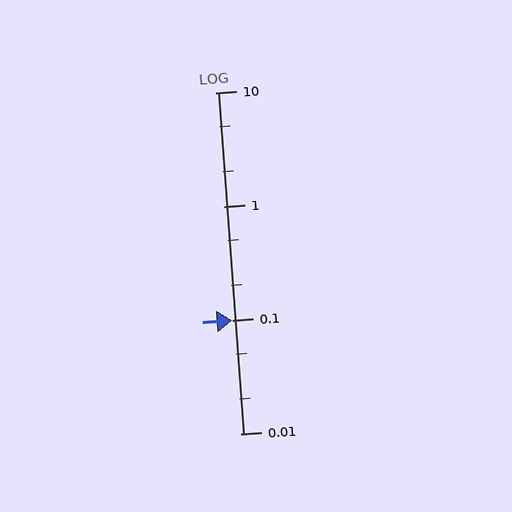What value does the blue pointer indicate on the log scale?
The pointer indicates approximately 0.1.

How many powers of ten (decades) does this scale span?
The scale spans 3 decades, from 0.01 to 10.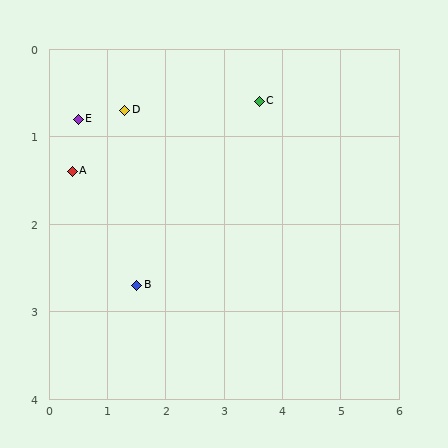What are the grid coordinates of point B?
Point B is at approximately (1.5, 2.7).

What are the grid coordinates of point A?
Point A is at approximately (0.4, 1.4).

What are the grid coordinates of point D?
Point D is at approximately (1.3, 0.7).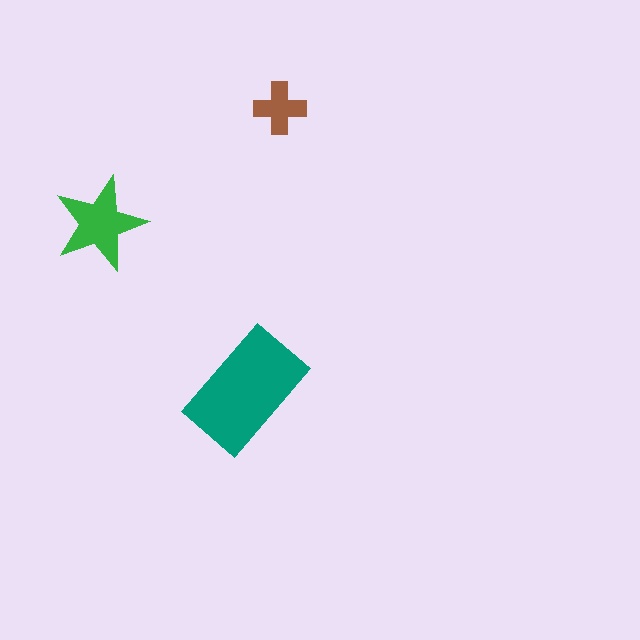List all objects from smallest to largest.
The brown cross, the green star, the teal rectangle.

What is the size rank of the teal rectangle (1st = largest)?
1st.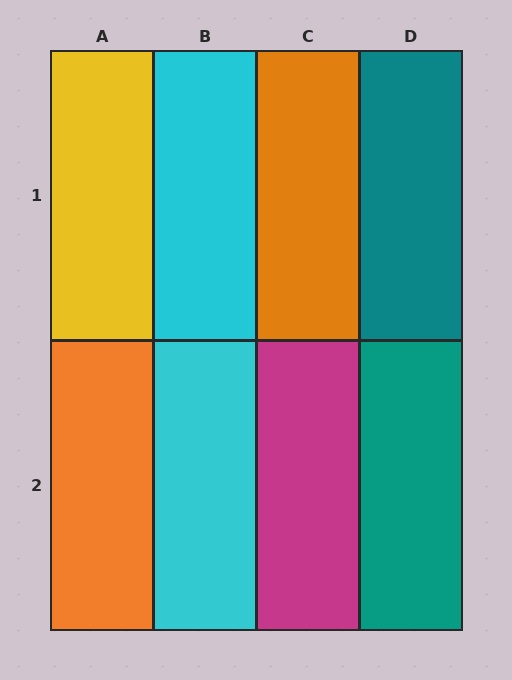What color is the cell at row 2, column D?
Teal.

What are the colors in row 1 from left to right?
Yellow, cyan, orange, teal.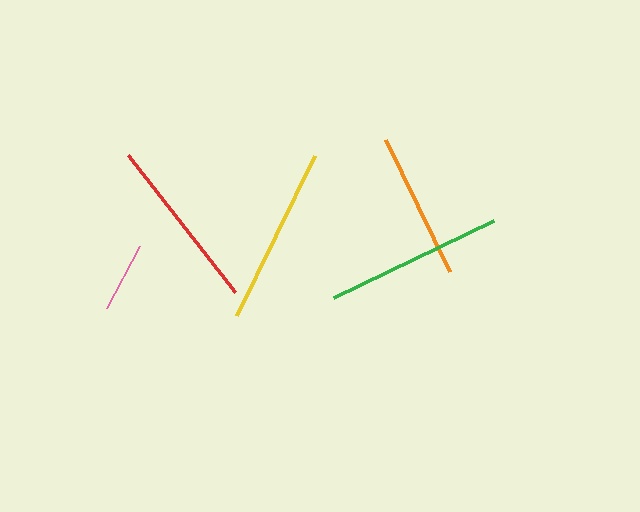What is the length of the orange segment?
The orange segment is approximately 146 pixels long.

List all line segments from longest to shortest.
From longest to shortest: yellow, green, red, orange, pink.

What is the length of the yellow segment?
The yellow segment is approximately 178 pixels long.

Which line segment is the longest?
The yellow line is the longest at approximately 178 pixels.